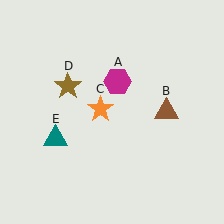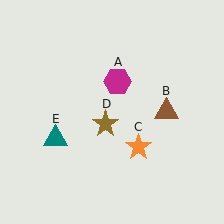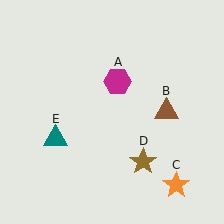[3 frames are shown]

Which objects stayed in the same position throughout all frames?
Magenta hexagon (object A) and brown triangle (object B) and teal triangle (object E) remained stationary.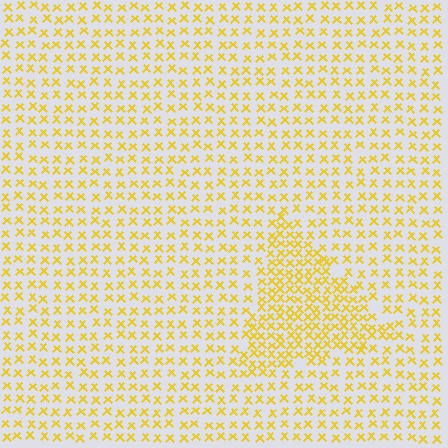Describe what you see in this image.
The image contains small yellow elements arranged at two different densities. A triangle-shaped region is visible where the elements are more densely packed than the surrounding area.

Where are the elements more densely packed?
The elements are more densely packed inside the triangle boundary.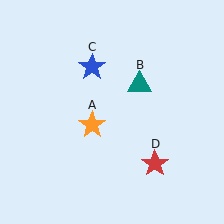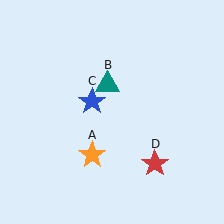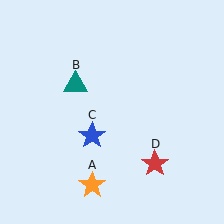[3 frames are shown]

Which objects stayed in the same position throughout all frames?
Red star (object D) remained stationary.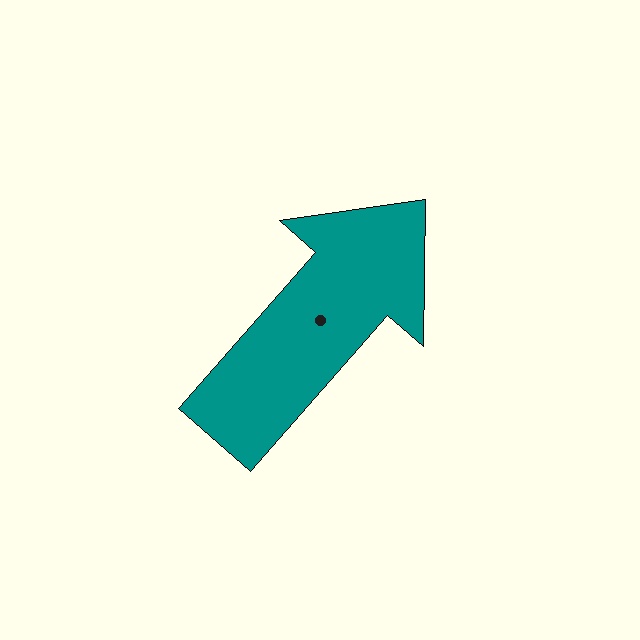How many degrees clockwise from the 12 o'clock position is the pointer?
Approximately 41 degrees.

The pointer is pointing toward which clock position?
Roughly 1 o'clock.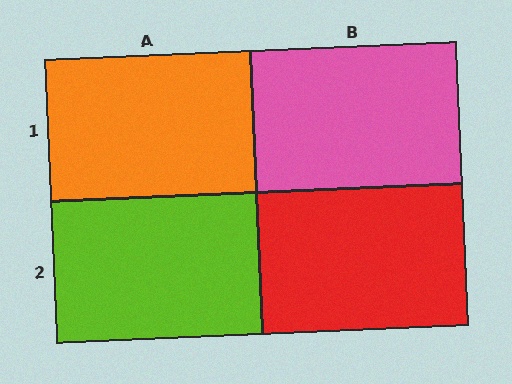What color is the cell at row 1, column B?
Pink.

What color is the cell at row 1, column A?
Orange.